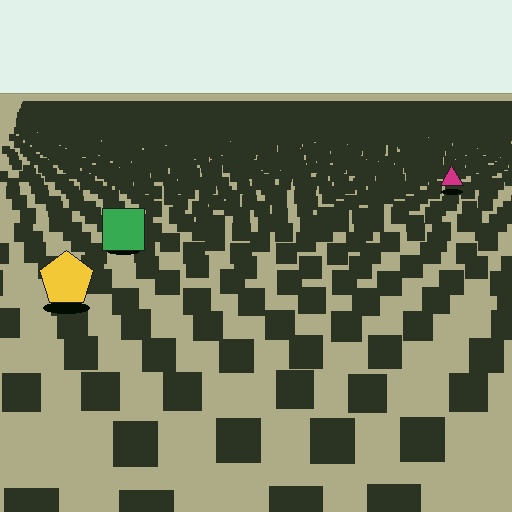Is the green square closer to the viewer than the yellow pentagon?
No. The yellow pentagon is closer — you can tell from the texture gradient: the ground texture is coarser near it.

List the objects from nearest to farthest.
From nearest to farthest: the yellow pentagon, the green square, the magenta triangle.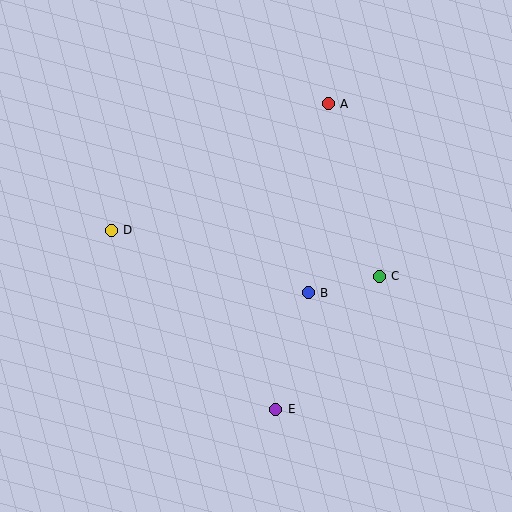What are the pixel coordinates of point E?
Point E is at (276, 409).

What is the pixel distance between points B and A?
The distance between B and A is 190 pixels.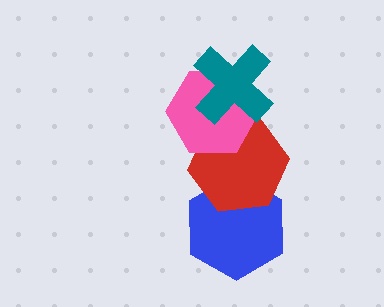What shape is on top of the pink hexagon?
The teal cross is on top of the pink hexagon.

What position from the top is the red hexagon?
The red hexagon is 3rd from the top.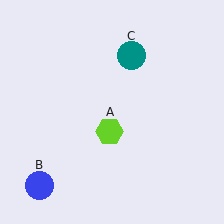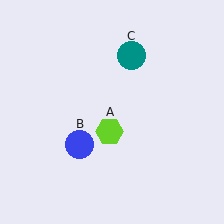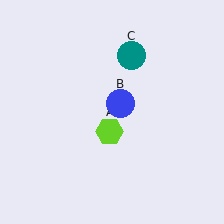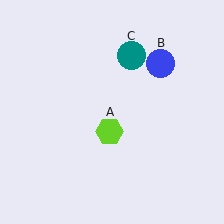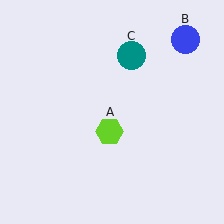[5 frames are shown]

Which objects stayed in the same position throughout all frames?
Lime hexagon (object A) and teal circle (object C) remained stationary.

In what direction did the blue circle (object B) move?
The blue circle (object B) moved up and to the right.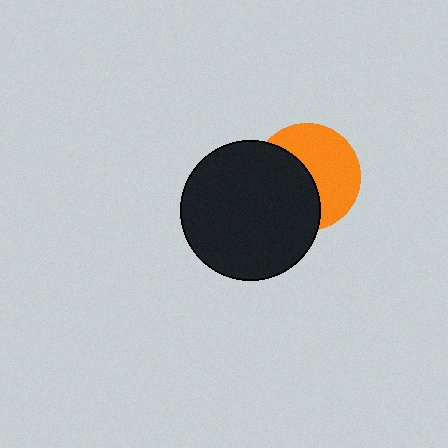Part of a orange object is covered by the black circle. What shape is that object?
It is a circle.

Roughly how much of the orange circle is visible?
About half of it is visible (roughly 53%).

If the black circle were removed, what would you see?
You would see the complete orange circle.